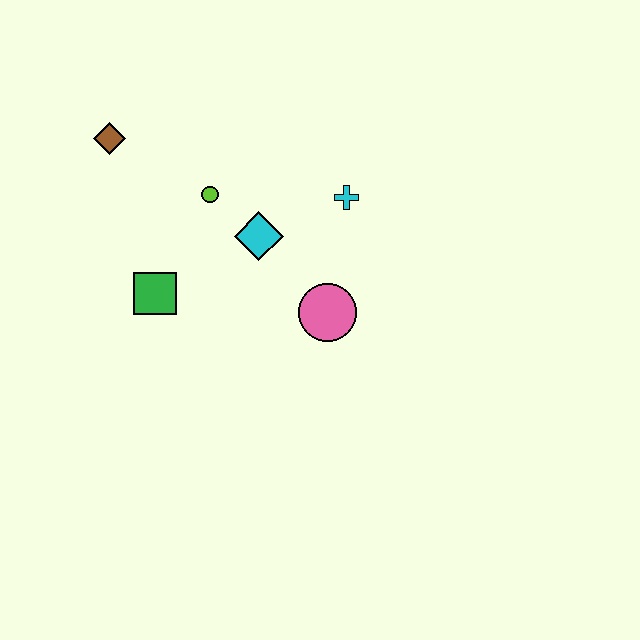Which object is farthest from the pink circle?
The brown diamond is farthest from the pink circle.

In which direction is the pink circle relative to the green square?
The pink circle is to the right of the green square.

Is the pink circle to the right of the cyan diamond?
Yes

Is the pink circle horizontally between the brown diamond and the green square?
No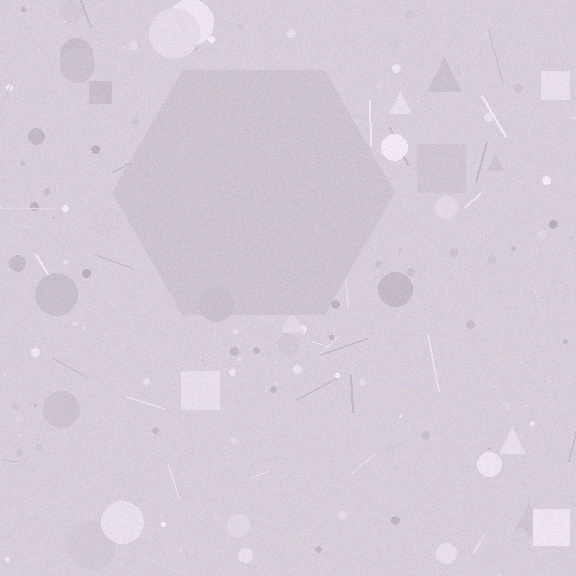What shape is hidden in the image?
A hexagon is hidden in the image.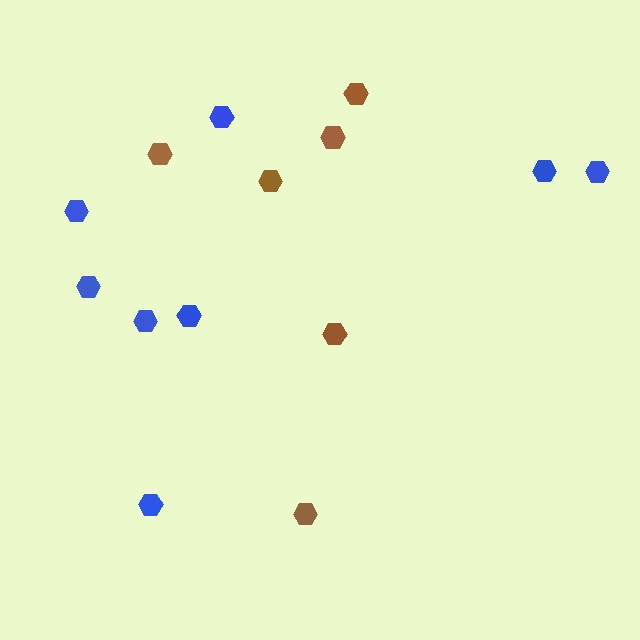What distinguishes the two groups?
There are 2 groups: one group of blue hexagons (8) and one group of brown hexagons (6).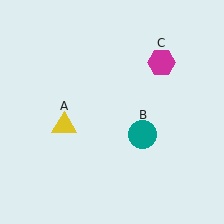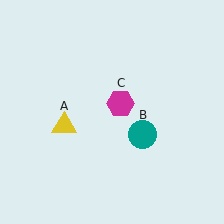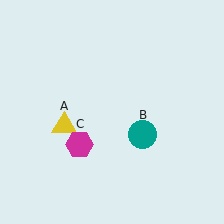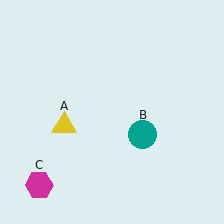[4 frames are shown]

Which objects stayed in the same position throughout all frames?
Yellow triangle (object A) and teal circle (object B) remained stationary.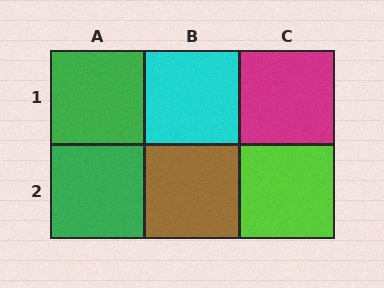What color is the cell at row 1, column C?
Magenta.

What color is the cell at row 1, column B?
Cyan.